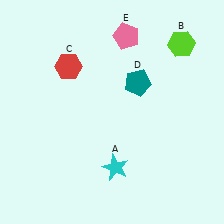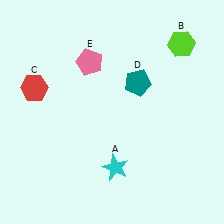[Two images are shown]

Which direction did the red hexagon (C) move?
The red hexagon (C) moved left.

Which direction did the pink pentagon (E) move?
The pink pentagon (E) moved left.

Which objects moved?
The objects that moved are: the red hexagon (C), the pink pentagon (E).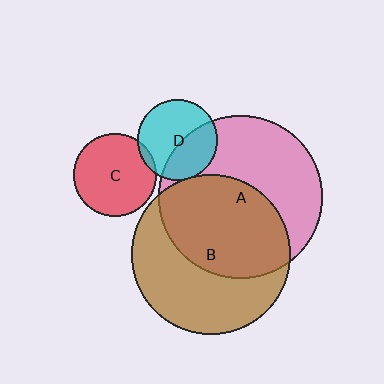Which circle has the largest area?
Circle A (pink).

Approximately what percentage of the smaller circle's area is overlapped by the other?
Approximately 40%.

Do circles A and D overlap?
Yes.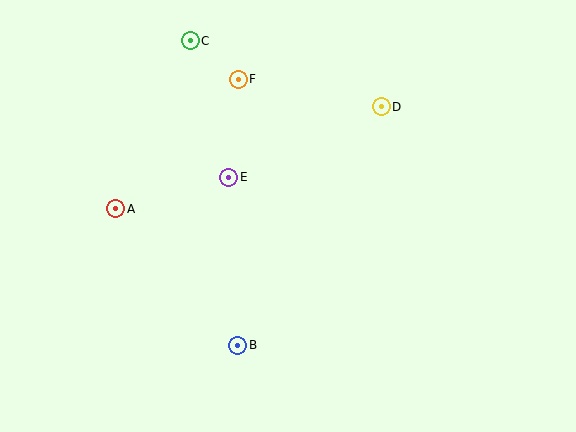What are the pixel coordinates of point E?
Point E is at (229, 177).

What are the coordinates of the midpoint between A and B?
The midpoint between A and B is at (177, 277).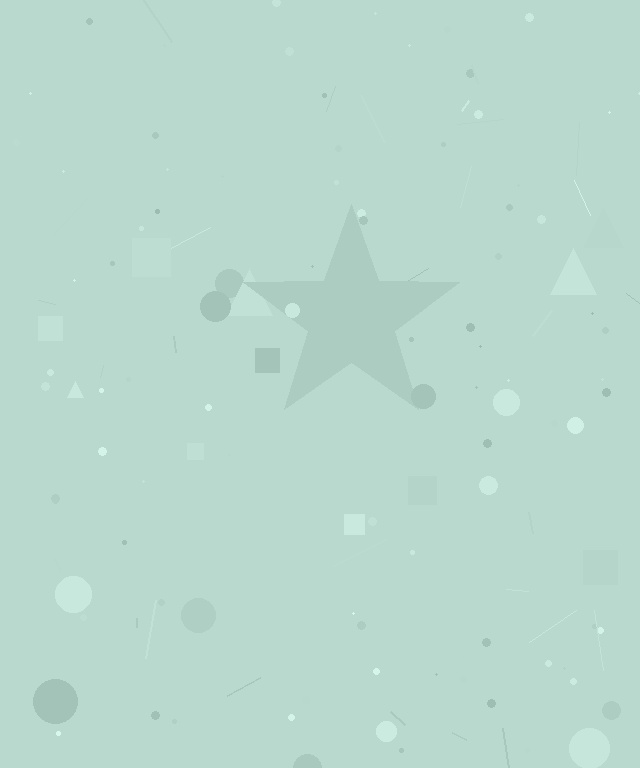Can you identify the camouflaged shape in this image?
The camouflaged shape is a star.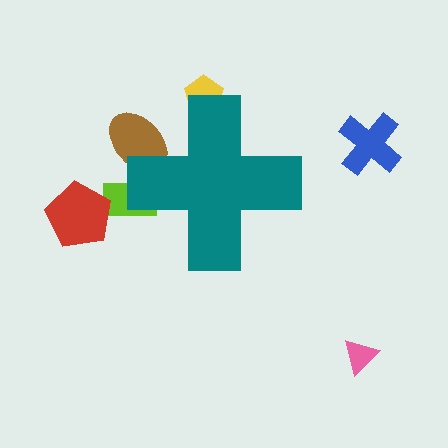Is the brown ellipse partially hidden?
Yes, the brown ellipse is partially hidden behind the teal cross.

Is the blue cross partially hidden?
No, the blue cross is fully visible.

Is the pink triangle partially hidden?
No, the pink triangle is fully visible.